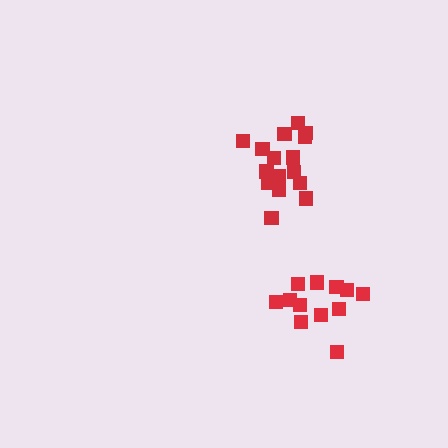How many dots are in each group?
Group 1: 12 dots, Group 2: 16 dots (28 total).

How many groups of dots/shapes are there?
There are 2 groups.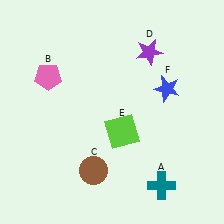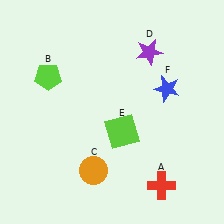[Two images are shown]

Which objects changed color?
A changed from teal to red. B changed from pink to lime. C changed from brown to orange.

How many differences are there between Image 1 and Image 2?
There are 3 differences between the two images.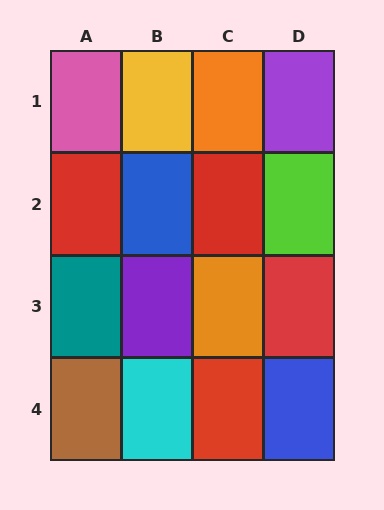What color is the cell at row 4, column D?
Blue.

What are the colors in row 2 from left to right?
Red, blue, red, lime.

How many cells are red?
4 cells are red.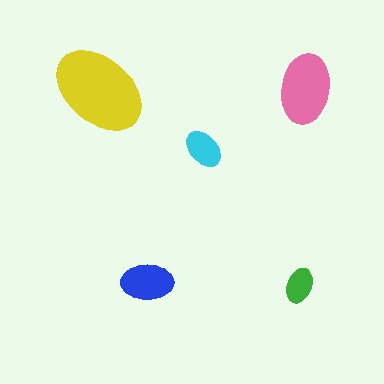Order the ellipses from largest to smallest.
the yellow one, the pink one, the blue one, the cyan one, the green one.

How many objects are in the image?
There are 5 objects in the image.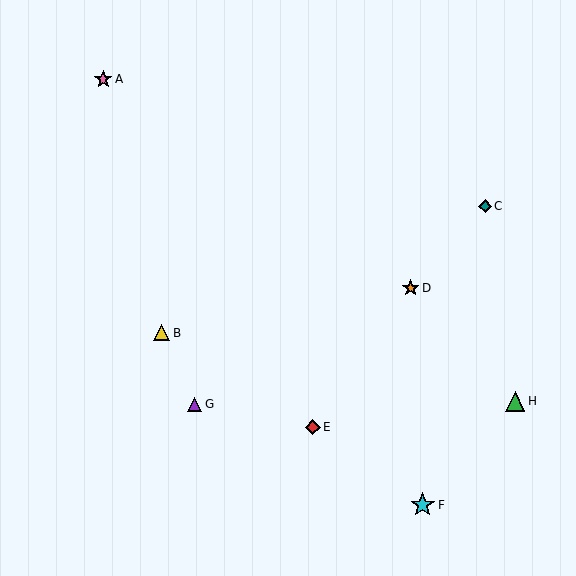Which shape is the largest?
The cyan star (labeled F) is the largest.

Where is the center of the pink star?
The center of the pink star is at (103, 79).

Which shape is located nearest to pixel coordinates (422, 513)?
The cyan star (labeled F) at (423, 505) is nearest to that location.